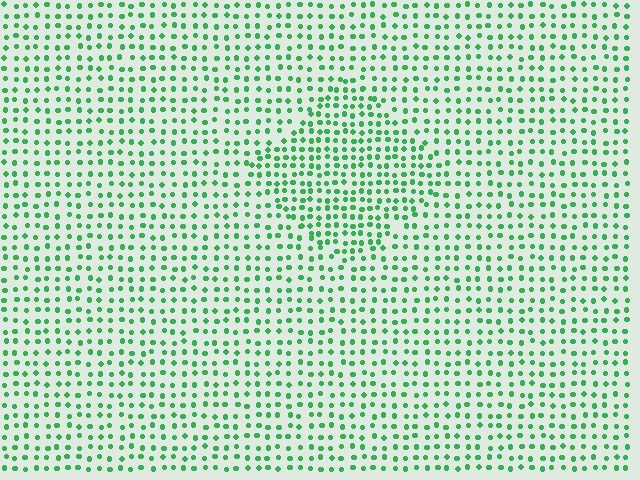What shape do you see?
I see a diamond.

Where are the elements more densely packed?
The elements are more densely packed inside the diamond boundary.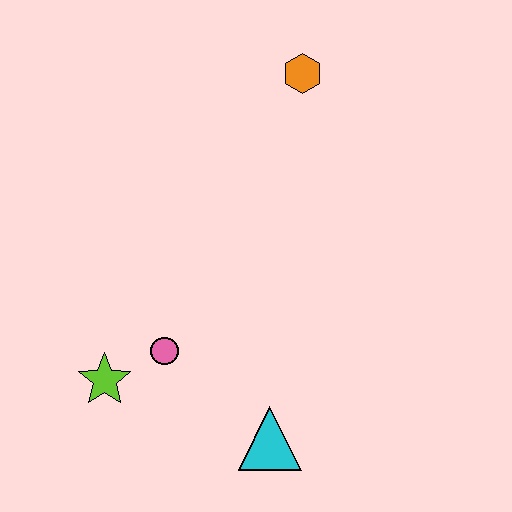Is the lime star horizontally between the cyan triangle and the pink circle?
No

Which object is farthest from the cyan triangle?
The orange hexagon is farthest from the cyan triangle.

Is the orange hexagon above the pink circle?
Yes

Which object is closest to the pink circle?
The lime star is closest to the pink circle.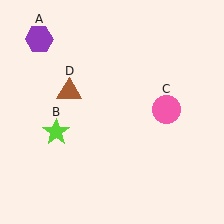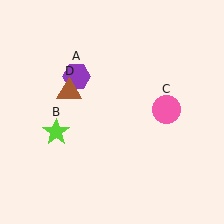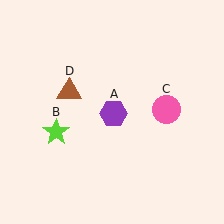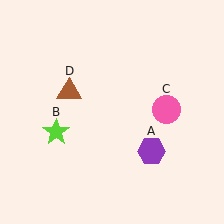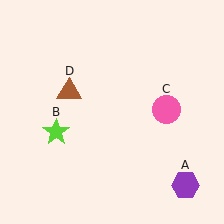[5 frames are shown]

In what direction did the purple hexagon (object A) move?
The purple hexagon (object A) moved down and to the right.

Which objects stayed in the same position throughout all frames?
Lime star (object B) and pink circle (object C) and brown triangle (object D) remained stationary.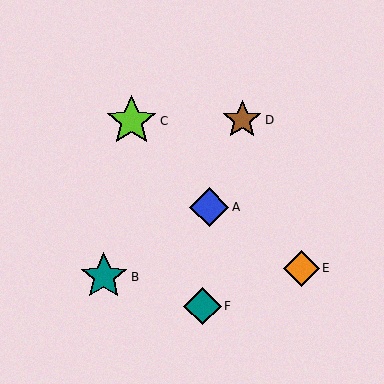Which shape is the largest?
The lime star (labeled C) is the largest.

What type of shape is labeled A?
Shape A is a blue diamond.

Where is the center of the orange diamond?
The center of the orange diamond is at (301, 268).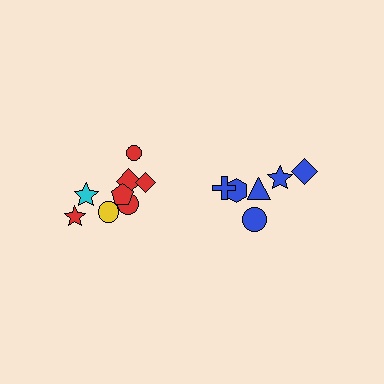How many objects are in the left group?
There are 8 objects.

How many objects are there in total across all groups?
There are 14 objects.